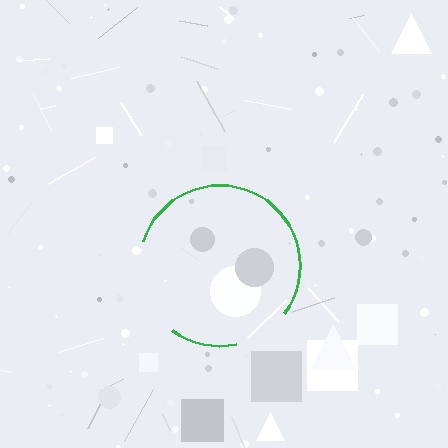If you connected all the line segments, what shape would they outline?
They would outline a circle.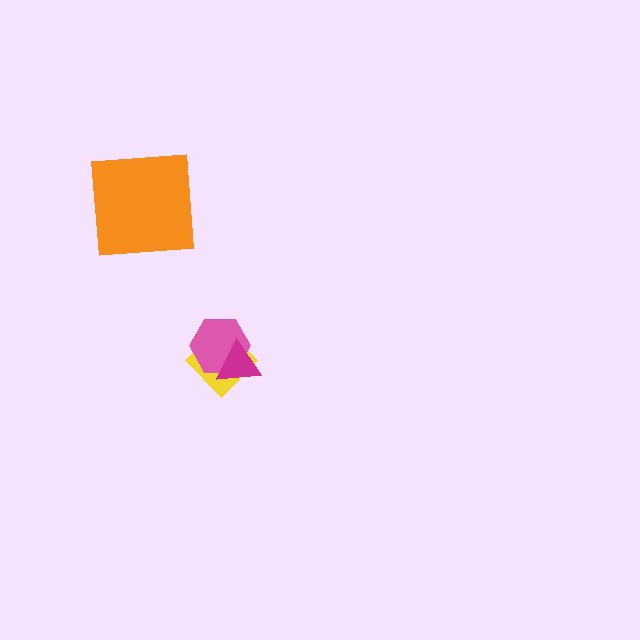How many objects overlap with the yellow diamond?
2 objects overlap with the yellow diamond.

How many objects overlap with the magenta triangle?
2 objects overlap with the magenta triangle.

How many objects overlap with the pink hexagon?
2 objects overlap with the pink hexagon.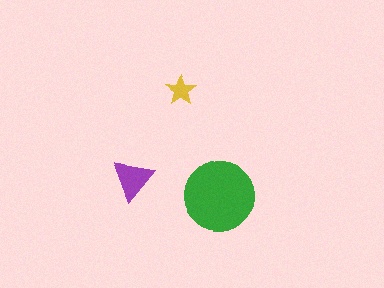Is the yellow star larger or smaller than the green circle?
Smaller.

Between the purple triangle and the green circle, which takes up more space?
The green circle.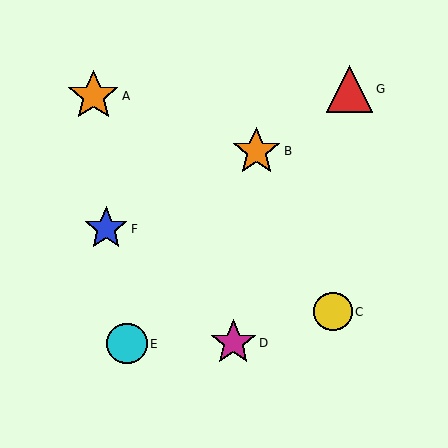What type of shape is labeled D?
Shape D is a magenta star.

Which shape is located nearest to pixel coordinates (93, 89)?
The orange star (labeled A) at (93, 96) is nearest to that location.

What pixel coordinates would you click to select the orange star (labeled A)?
Click at (93, 96) to select the orange star A.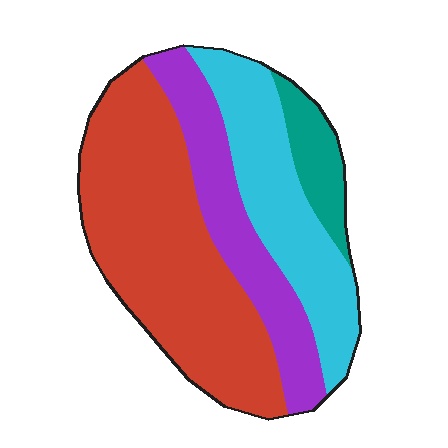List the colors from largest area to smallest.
From largest to smallest: red, cyan, purple, teal.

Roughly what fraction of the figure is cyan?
Cyan covers 25% of the figure.